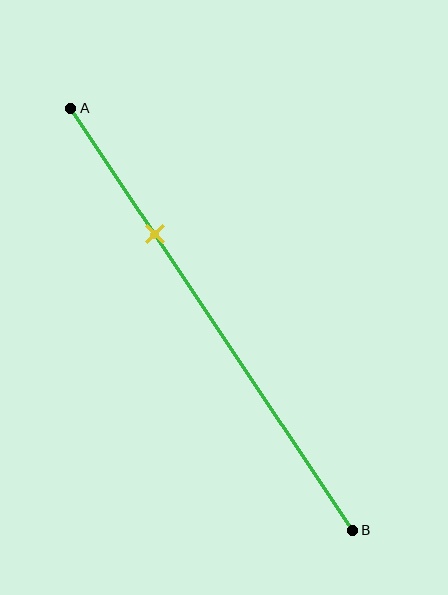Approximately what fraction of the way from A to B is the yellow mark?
The yellow mark is approximately 30% of the way from A to B.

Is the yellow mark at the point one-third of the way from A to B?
No, the mark is at about 30% from A, not at the 33% one-third point.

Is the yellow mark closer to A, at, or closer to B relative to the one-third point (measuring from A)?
The yellow mark is closer to point A than the one-third point of segment AB.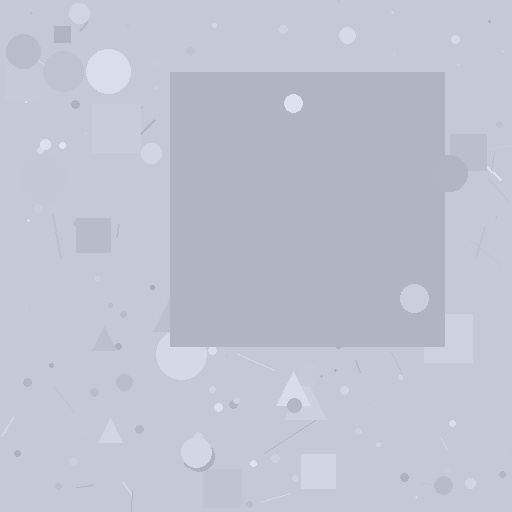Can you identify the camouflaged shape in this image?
The camouflaged shape is a square.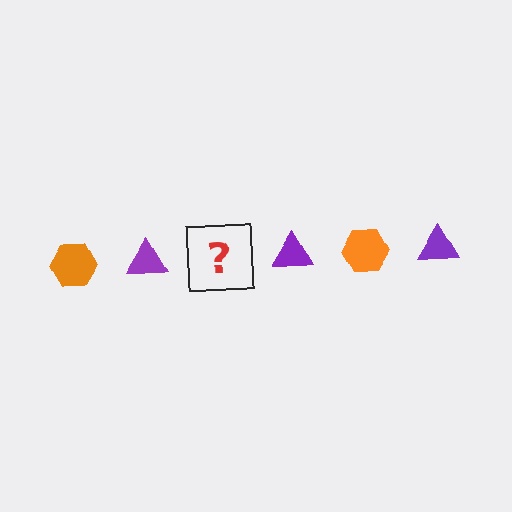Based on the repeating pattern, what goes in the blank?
The blank should be an orange hexagon.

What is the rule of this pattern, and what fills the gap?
The rule is that the pattern alternates between orange hexagon and purple triangle. The gap should be filled with an orange hexagon.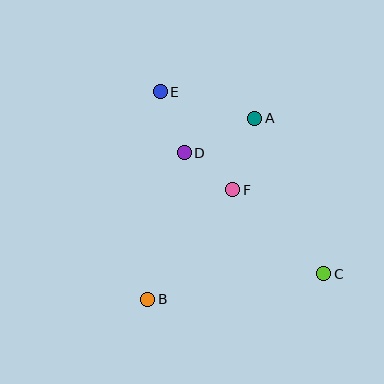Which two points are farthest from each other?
Points C and E are farthest from each other.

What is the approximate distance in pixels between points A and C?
The distance between A and C is approximately 170 pixels.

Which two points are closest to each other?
Points D and F are closest to each other.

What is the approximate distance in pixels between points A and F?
The distance between A and F is approximately 75 pixels.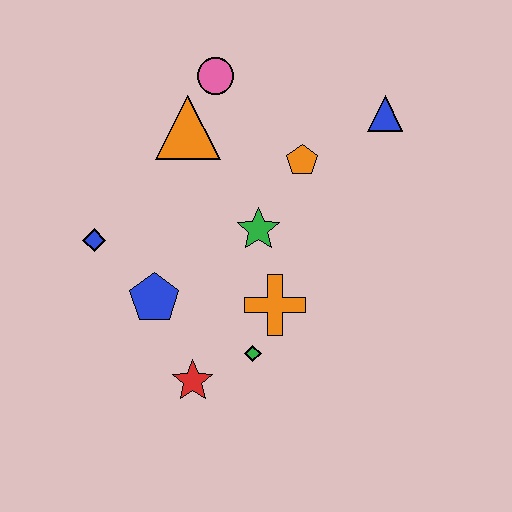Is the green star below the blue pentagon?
No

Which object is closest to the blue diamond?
The blue pentagon is closest to the blue diamond.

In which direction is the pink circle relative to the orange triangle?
The pink circle is above the orange triangle.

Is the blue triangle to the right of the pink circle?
Yes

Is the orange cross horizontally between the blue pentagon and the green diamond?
No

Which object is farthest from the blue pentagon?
The blue triangle is farthest from the blue pentagon.